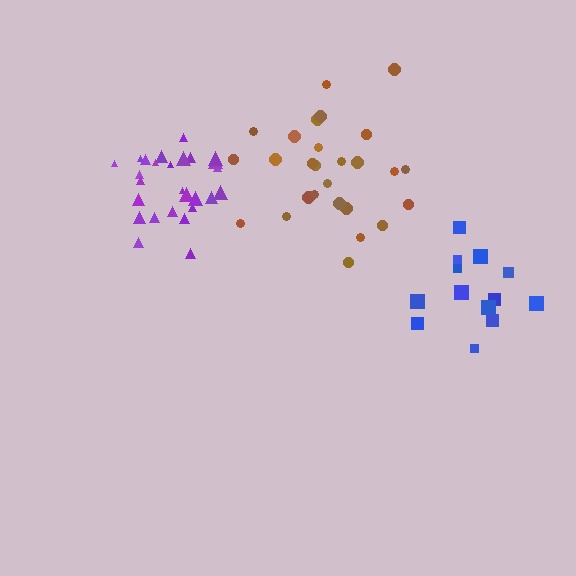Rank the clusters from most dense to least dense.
purple, blue, brown.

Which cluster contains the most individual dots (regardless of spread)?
Brown (27).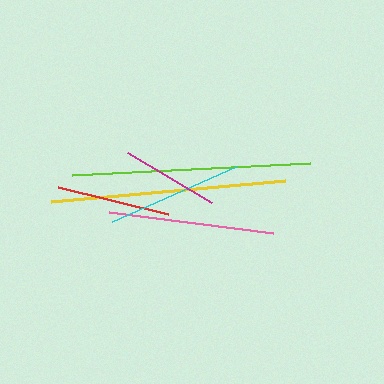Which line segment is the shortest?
The magenta line is the shortest at approximately 98 pixels.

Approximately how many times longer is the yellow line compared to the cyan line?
The yellow line is approximately 1.7 times the length of the cyan line.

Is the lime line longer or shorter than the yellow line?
The lime line is longer than the yellow line.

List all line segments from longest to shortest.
From longest to shortest: lime, yellow, pink, cyan, red, magenta.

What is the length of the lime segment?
The lime segment is approximately 238 pixels long.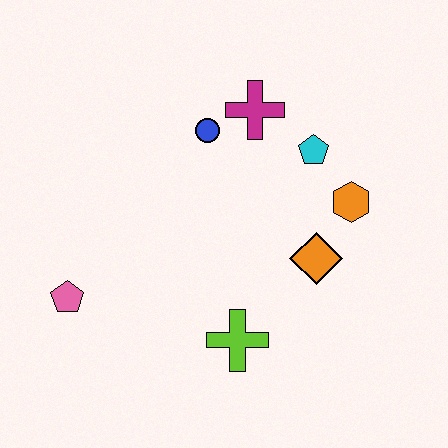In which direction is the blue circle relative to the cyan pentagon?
The blue circle is to the left of the cyan pentagon.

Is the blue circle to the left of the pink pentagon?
No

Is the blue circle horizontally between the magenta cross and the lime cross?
No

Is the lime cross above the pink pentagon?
No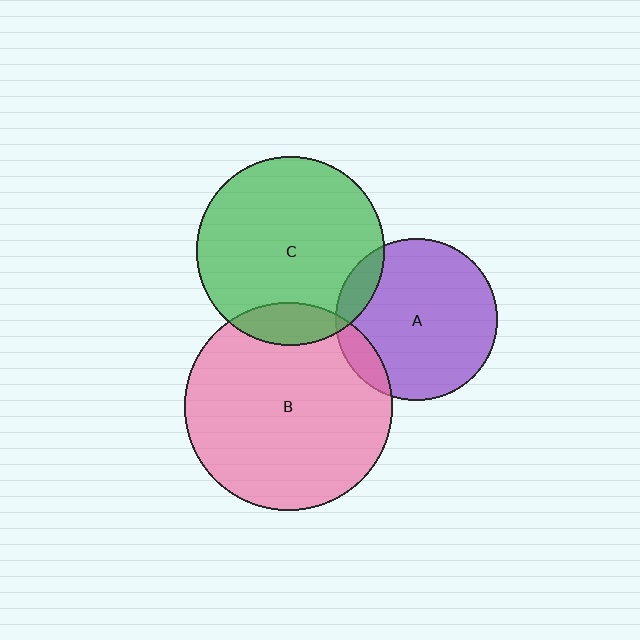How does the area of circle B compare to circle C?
Approximately 1.2 times.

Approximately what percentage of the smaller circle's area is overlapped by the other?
Approximately 15%.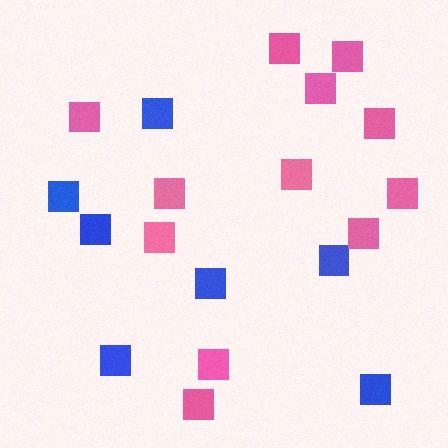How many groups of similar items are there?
There are 2 groups: one group of blue squares (7) and one group of pink squares (12).